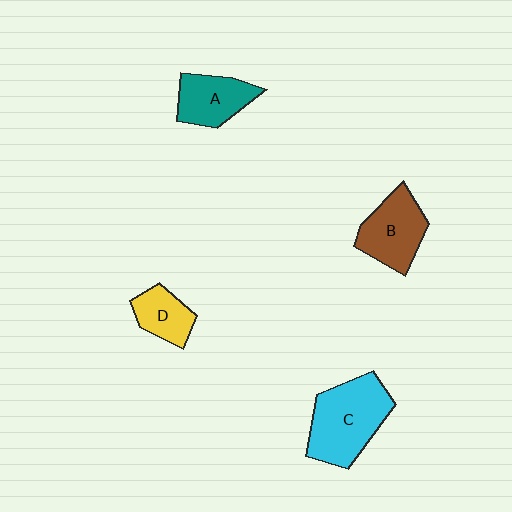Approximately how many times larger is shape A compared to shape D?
Approximately 1.3 times.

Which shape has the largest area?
Shape C (cyan).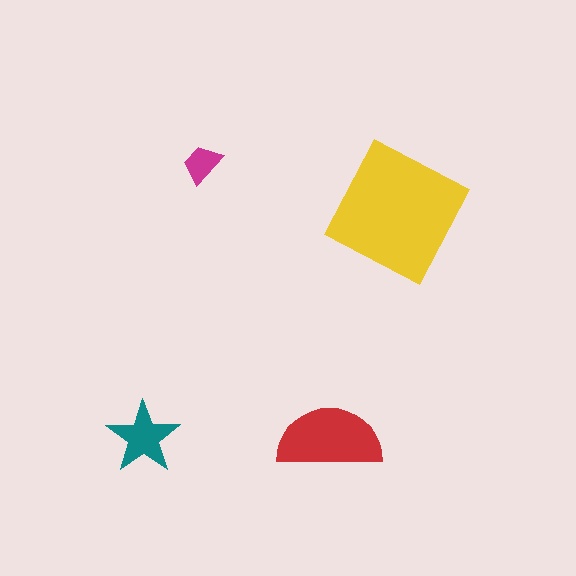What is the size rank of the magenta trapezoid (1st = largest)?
4th.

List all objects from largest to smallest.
The yellow square, the red semicircle, the teal star, the magenta trapezoid.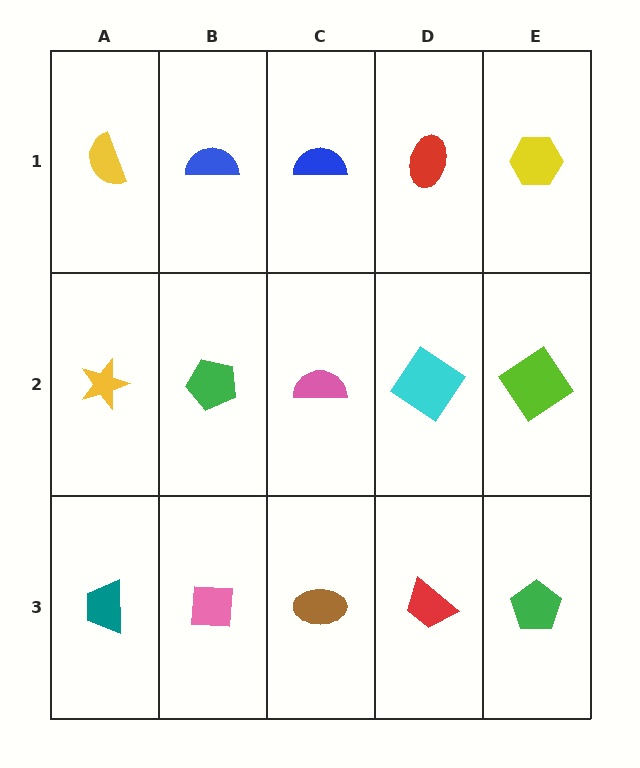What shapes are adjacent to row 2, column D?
A red ellipse (row 1, column D), a red trapezoid (row 3, column D), a pink semicircle (row 2, column C), a lime diamond (row 2, column E).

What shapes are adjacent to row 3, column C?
A pink semicircle (row 2, column C), a pink square (row 3, column B), a red trapezoid (row 3, column D).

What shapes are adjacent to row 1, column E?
A lime diamond (row 2, column E), a red ellipse (row 1, column D).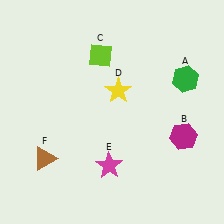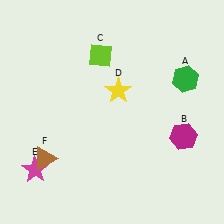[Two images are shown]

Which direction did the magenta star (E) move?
The magenta star (E) moved left.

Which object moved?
The magenta star (E) moved left.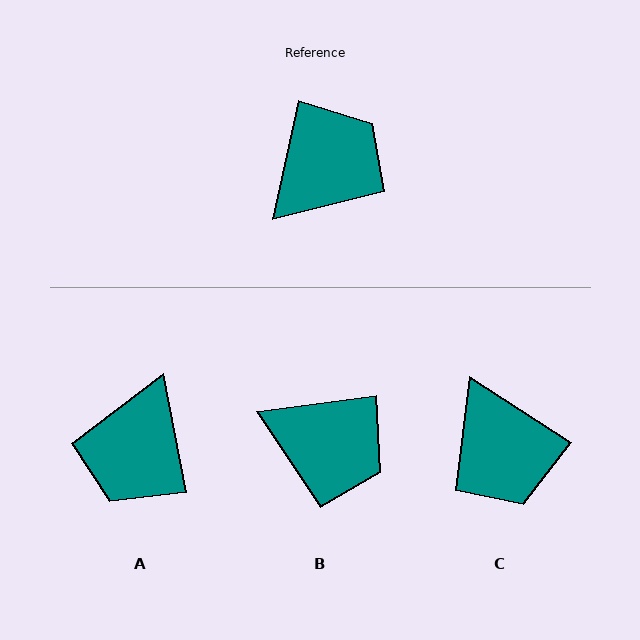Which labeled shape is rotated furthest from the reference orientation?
A, about 156 degrees away.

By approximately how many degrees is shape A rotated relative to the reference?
Approximately 156 degrees clockwise.